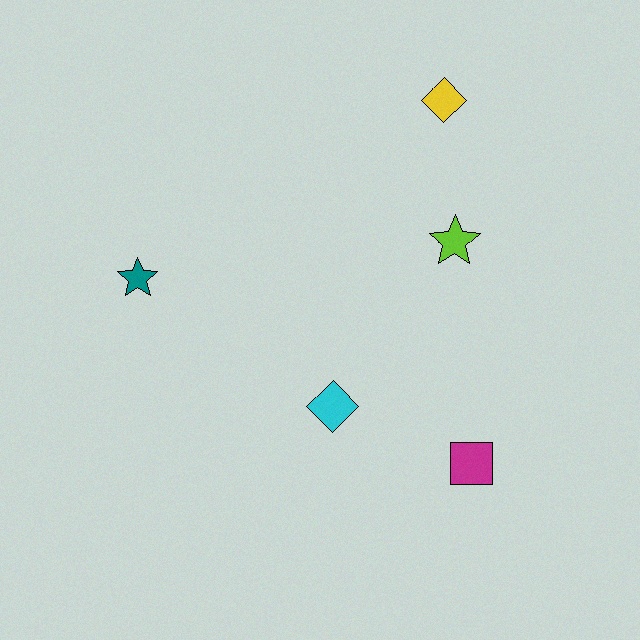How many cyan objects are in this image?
There is 1 cyan object.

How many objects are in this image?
There are 5 objects.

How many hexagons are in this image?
There are no hexagons.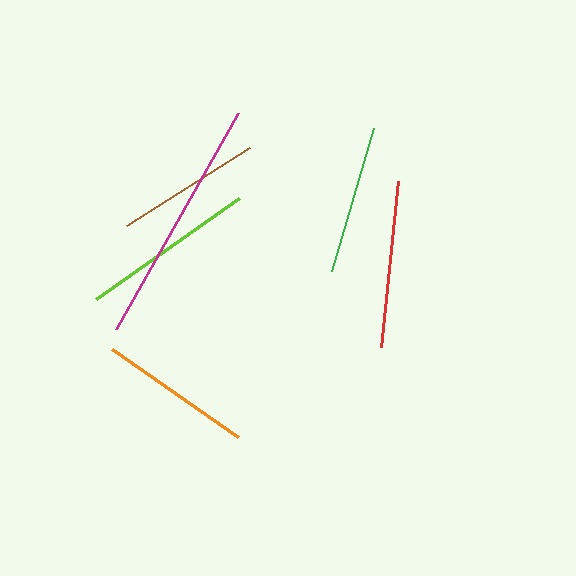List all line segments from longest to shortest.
From longest to shortest: magenta, lime, red, orange, green, brown.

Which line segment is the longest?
The magenta line is the longest at approximately 248 pixels.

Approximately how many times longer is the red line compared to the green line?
The red line is approximately 1.1 times the length of the green line.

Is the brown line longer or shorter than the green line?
The green line is longer than the brown line.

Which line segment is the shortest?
The brown line is the shortest at approximately 145 pixels.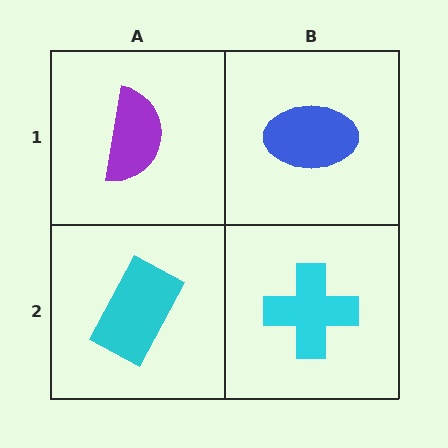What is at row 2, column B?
A cyan cross.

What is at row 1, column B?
A blue ellipse.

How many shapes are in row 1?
2 shapes.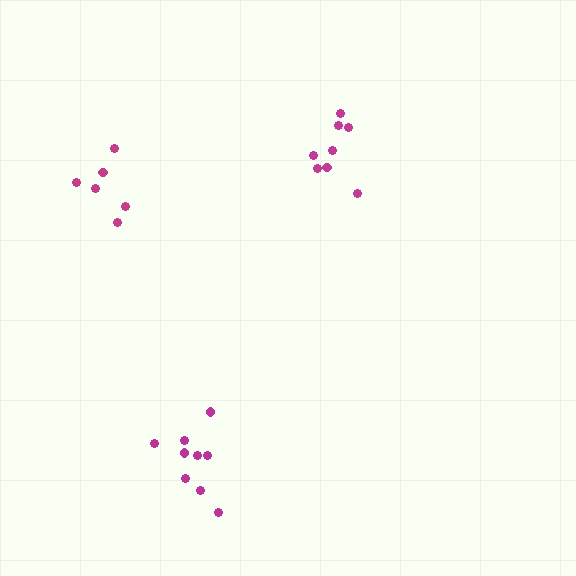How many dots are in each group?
Group 1: 8 dots, Group 2: 6 dots, Group 3: 9 dots (23 total).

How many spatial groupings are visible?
There are 3 spatial groupings.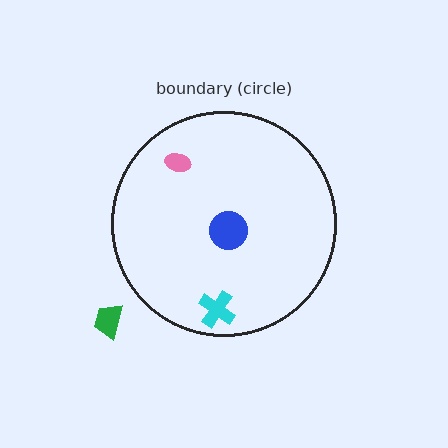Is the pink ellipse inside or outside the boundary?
Inside.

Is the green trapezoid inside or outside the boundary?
Outside.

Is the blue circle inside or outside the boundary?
Inside.